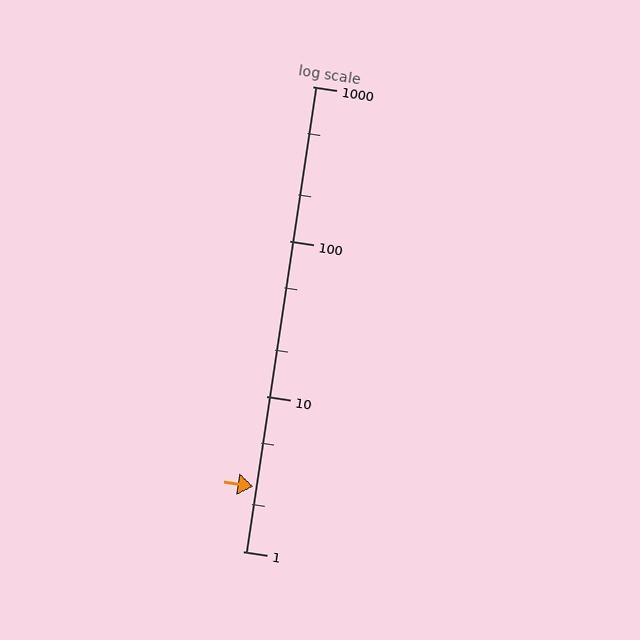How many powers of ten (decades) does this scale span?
The scale spans 3 decades, from 1 to 1000.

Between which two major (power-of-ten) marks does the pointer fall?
The pointer is between 1 and 10.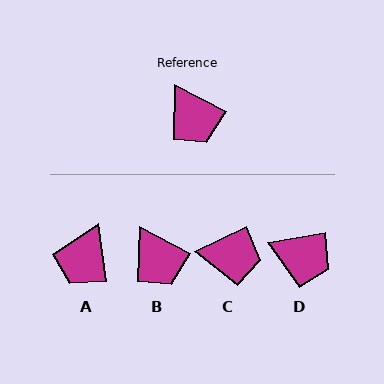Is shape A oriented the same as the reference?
No, it is off by about 55 degrees.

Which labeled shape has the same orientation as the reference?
B.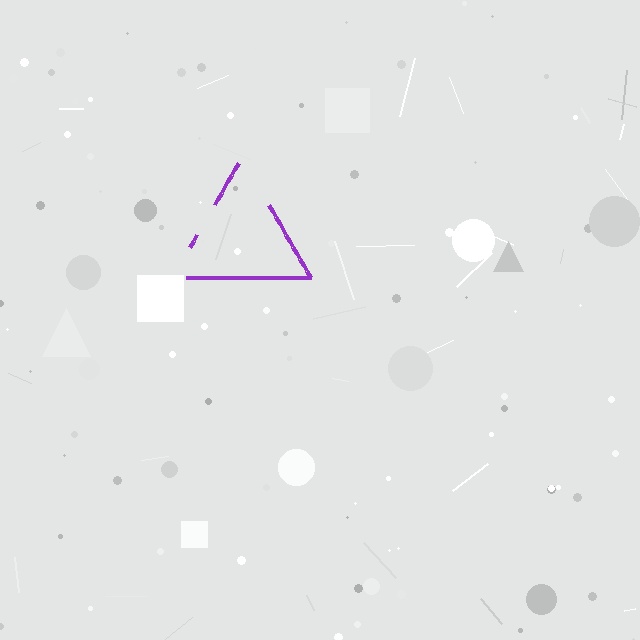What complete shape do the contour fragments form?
The contour fragments form a triangle.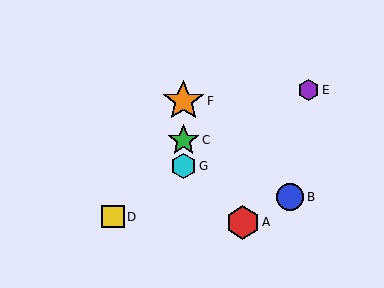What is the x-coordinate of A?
Object A is at x≈243.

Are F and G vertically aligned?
Yes, both are at x≈183.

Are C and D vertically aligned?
No, C is at x≈183 and D is at x≈113.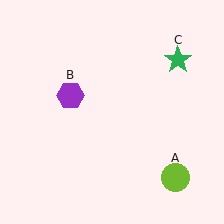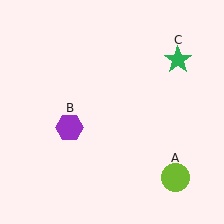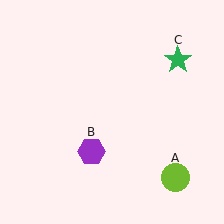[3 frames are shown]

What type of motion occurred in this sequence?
The purple hexagon (object B) rotated counterclockwise around the center of the scene.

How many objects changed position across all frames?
1 object changed position: purple hexagon (object B).